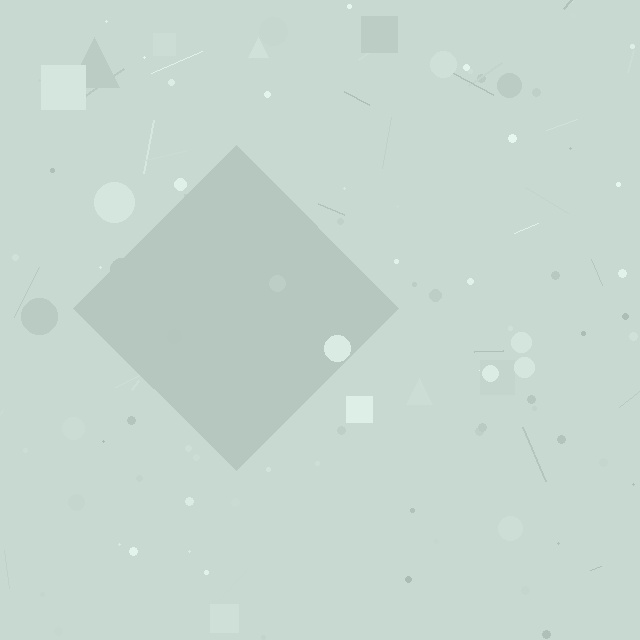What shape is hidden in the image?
A diamond is hidden in the image.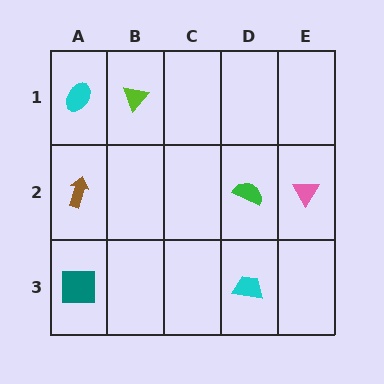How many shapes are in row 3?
2 shapes.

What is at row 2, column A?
A brown arrow.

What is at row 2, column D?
A green semicircle.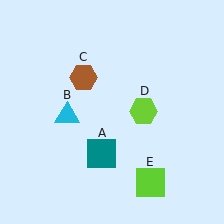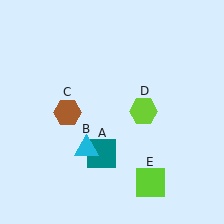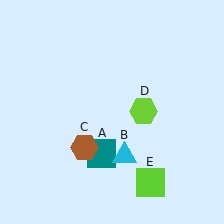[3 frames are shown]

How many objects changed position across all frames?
2 objects changed position: cyan triangle (object B), brown hexagon (object C).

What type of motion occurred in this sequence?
The cyan triangle (object B), brown hexagon (object C) rotated counterclockwise around the center of the scene.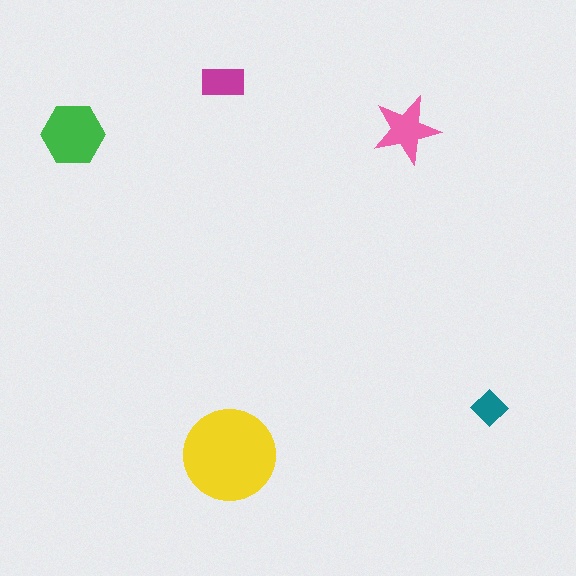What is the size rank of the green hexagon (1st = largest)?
2nd.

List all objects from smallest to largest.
The teal diamond, the magenta rectangle, the pink star, the green hexagon, the yellow circle.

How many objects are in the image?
There are 5 objects in the image.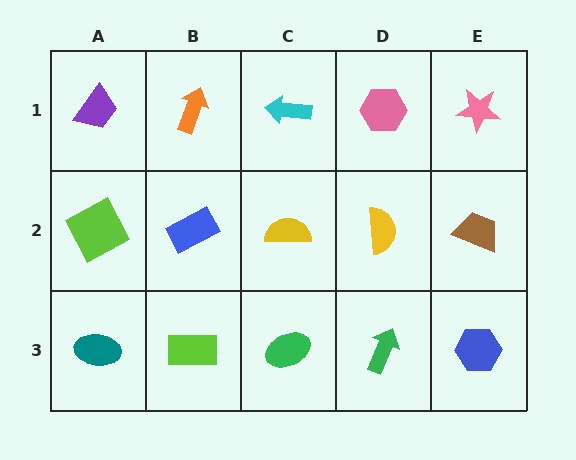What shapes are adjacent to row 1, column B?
A blue rectangle (row 2, column B), a purple trapezoid (row 1, column A), a cyan arrow (row 1, column C).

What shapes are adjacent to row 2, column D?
A pink hexagon (row 1, column D), a green arrow (row 3, column D), a yellow semicircle (row 2, column C), a brown trapezoid (row 2, column E).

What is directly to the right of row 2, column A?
A blue rectangle.